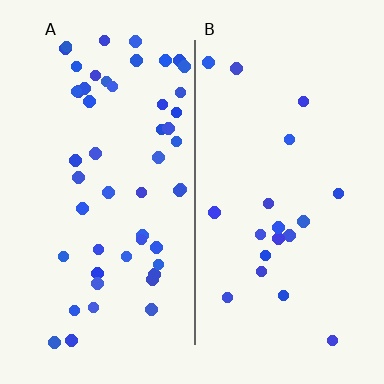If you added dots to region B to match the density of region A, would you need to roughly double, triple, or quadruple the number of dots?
Approximately triple.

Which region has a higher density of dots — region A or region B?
A (the left).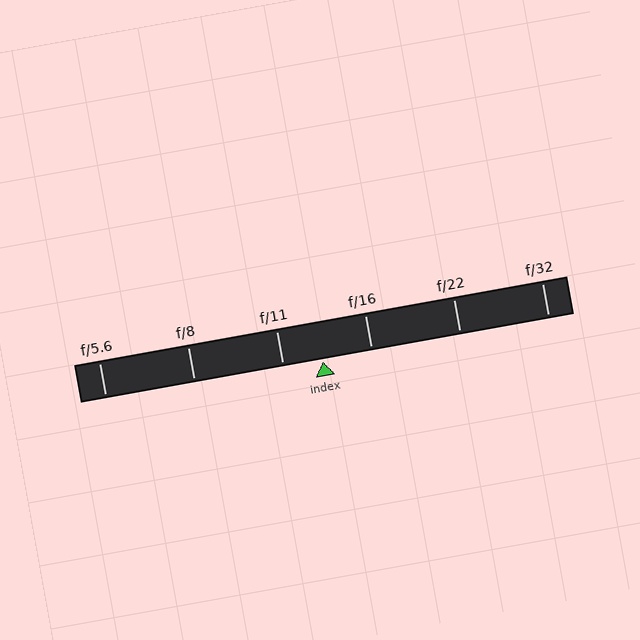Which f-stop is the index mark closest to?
The index mark is closest to f/11.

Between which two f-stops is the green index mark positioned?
The index mark is between f/11 and f/16.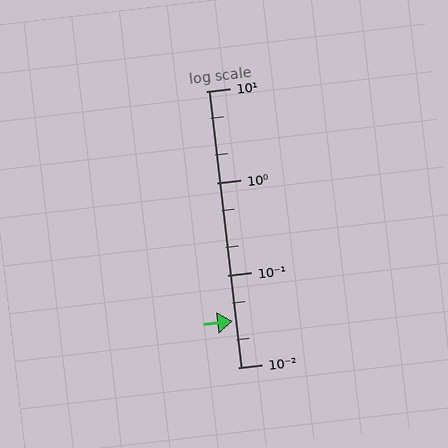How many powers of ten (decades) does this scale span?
The scale spans 3 decades, from 0.01 to 10.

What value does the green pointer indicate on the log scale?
The pointer indicates approximately 0.032.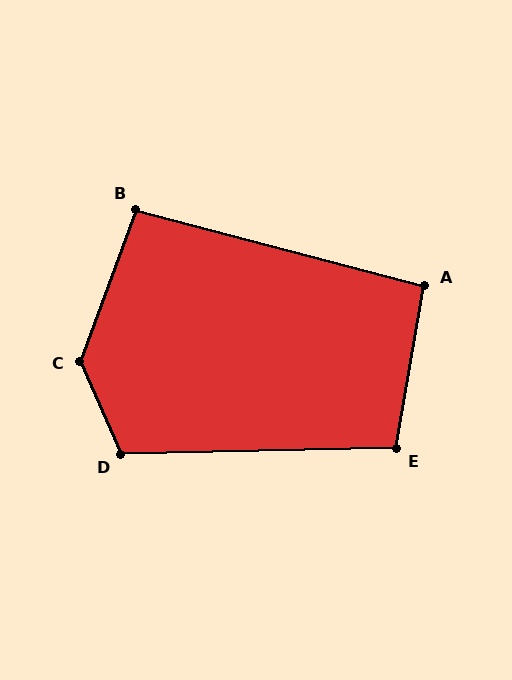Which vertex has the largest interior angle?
C, at approximately 136 degrees.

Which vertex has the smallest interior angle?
A, at approximately 95 degrees.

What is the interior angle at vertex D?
Approximately 112 degrees (obtuse).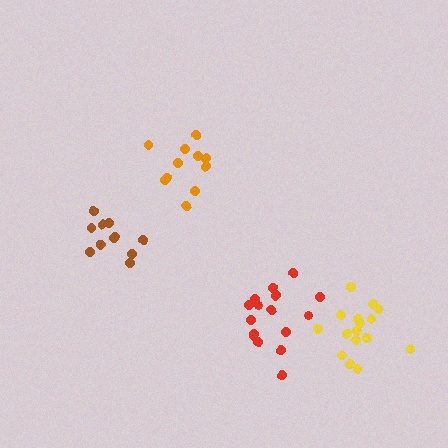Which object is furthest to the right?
The yellow cluster is rightmost.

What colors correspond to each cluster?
The clusters are colored: brown, orange, yellow, red.